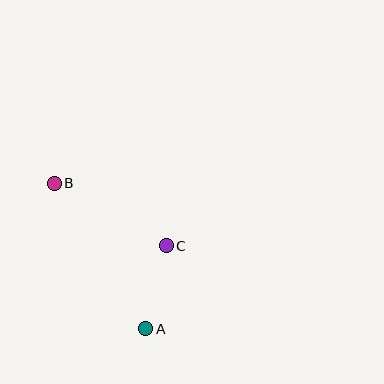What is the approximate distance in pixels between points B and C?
The distance between B and C is approximately 128 pixels.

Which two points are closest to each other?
Points A and C are closest to each other.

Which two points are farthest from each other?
Points A and B are farthest from each other.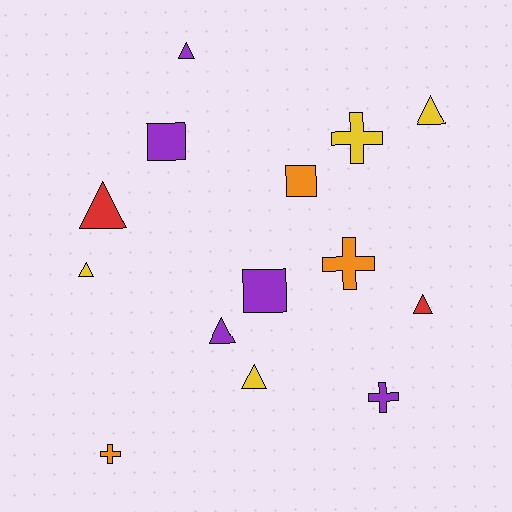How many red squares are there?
There are no red squares.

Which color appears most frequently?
Purple, with 5 objects.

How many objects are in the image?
There are 14 objects.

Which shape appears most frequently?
Triangle, with 7 objects.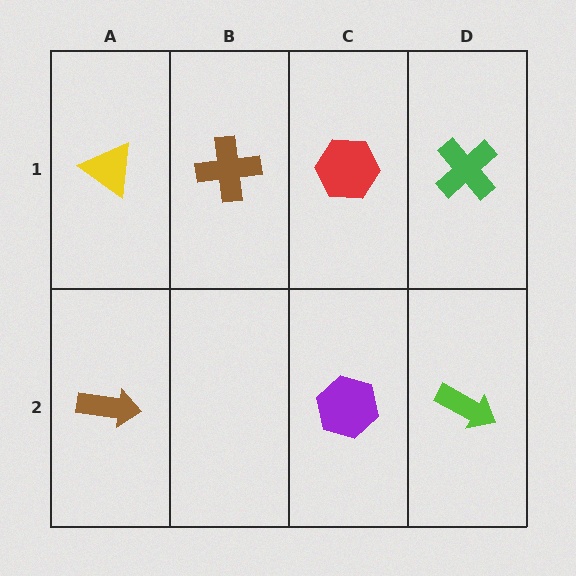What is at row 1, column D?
A green cross.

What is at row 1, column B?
A brown cross.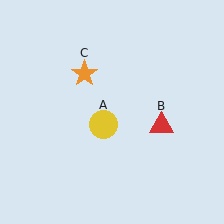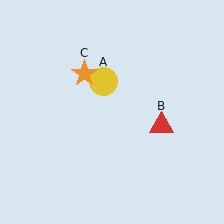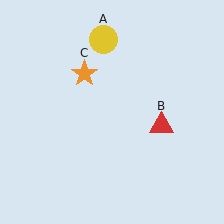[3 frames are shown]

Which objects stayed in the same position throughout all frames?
Red triangle (object B) and orange star (object C) remained stationary.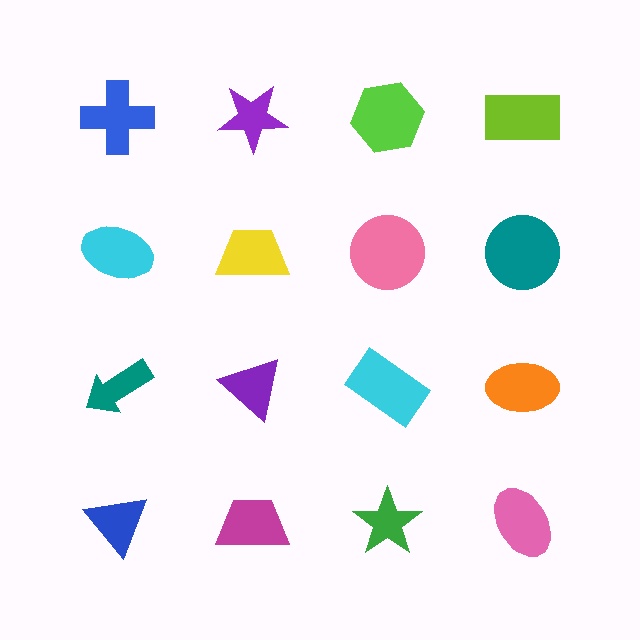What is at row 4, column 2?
A magenta trapezoid.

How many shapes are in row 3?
4 shapes.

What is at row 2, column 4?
A teal circle.